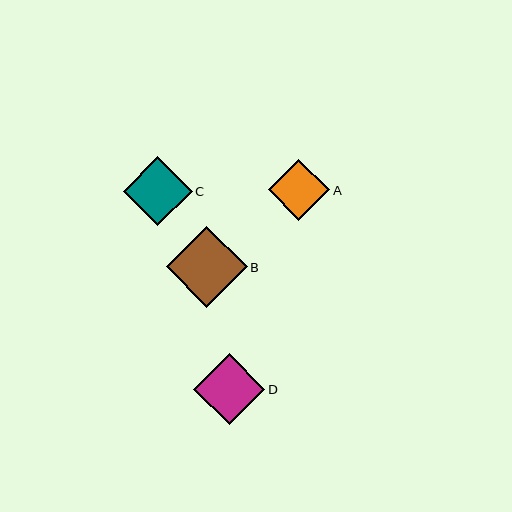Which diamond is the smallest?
Diamond A is the smallest with a size of approximately 61 pixels.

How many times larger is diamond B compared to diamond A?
Diamond B is approximately 1.3 times the size of diamond A.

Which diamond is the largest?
Diamond B is the largest with a size of approximately 81 pixels.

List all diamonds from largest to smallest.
From largest to smallest: B, D, C, A.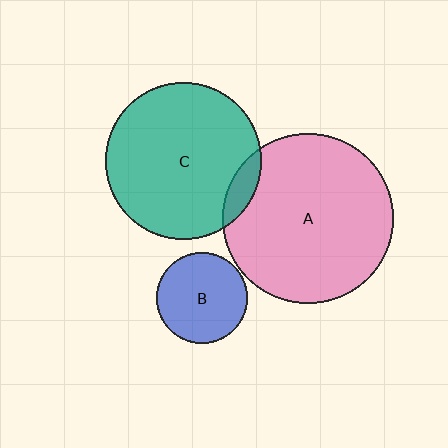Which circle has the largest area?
Circle A (pink).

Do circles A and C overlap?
Yes.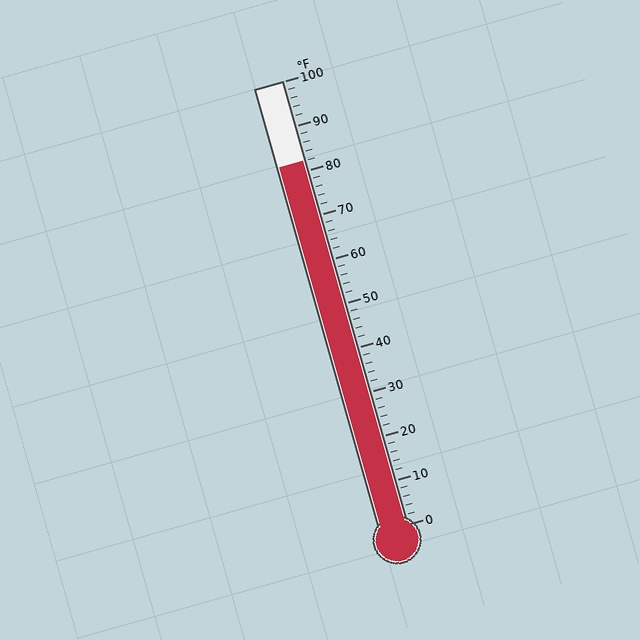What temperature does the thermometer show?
The thermometer shows approximately 82°F.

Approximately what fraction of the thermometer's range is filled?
The thermometer is filled to approximately 80% of its range.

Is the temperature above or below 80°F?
The temperature is above 80°F.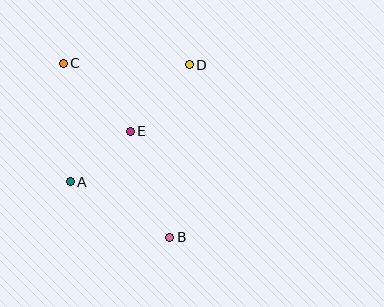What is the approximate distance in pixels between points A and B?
The distance between A and B is approximately 114 pixels.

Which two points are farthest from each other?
Points B and C are farthest from each other.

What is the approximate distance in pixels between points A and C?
The distance between A and C is approximately 118 pixels.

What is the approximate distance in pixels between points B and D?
The distance between B and D is approximately 174 pixels.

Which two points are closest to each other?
Points A and E are closest to each other.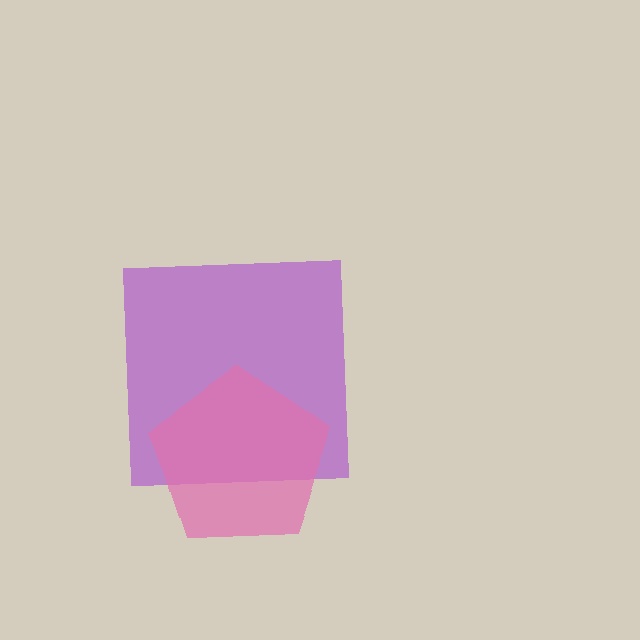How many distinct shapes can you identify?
There are 2 distinct shapes: a purple square, a pink pentagon.